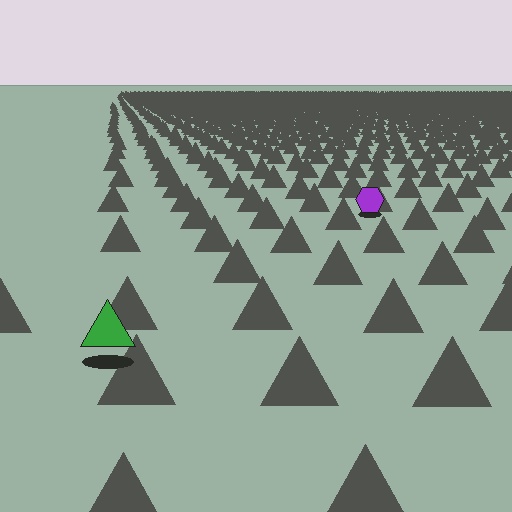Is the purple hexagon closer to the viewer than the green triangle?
No. The green triangle is closer — you can tell from the texture gradient: the ground texture is coarser near it.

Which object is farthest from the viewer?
The purple hexagon is farthest from the viewer. It appears smaller and the ground texture around it is denser.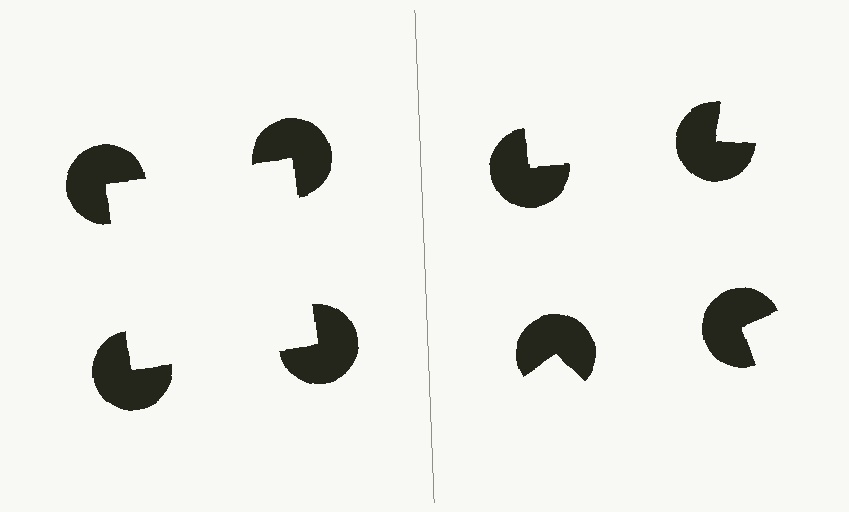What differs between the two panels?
The pac-man discs are positioned identically on both sides; only the wedge orientations differ. On the left they align to a square; on the right they are misaligned.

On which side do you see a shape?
An illusory square appears on the left side. On the right side the wedge cuts are rotated, so no coherent shape forms.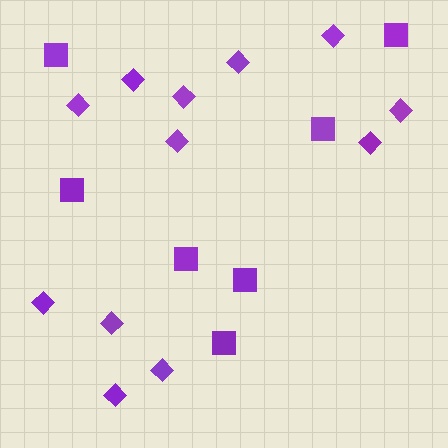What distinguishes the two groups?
There are 2 groups: one group of squares (7) and one group of diamonds (12).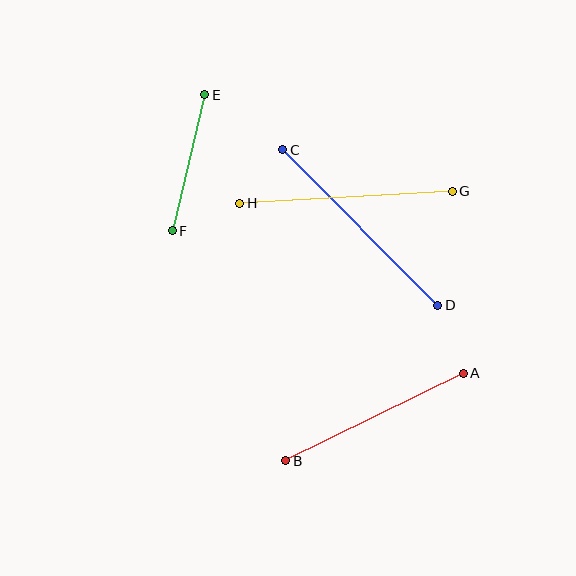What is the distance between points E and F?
The distance is approximately 140 pixels.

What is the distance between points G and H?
The distance is approximately 213 pixels.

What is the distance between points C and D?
The distance is approximately 220 pixels.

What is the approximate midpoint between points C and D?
The midpoint is at approximately (360, 227) pixels.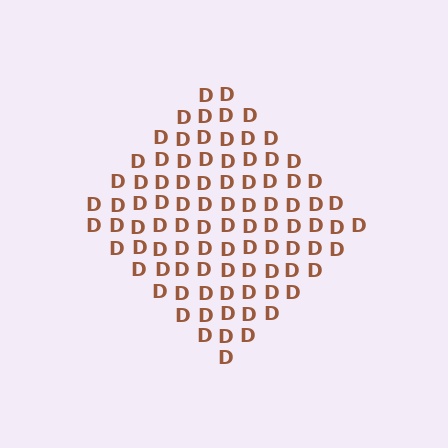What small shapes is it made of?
It is made of small letter D's.